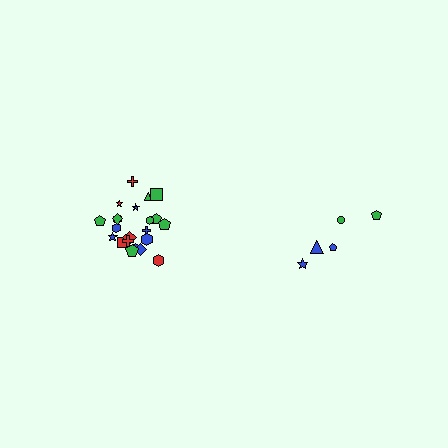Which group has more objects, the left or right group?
The left group.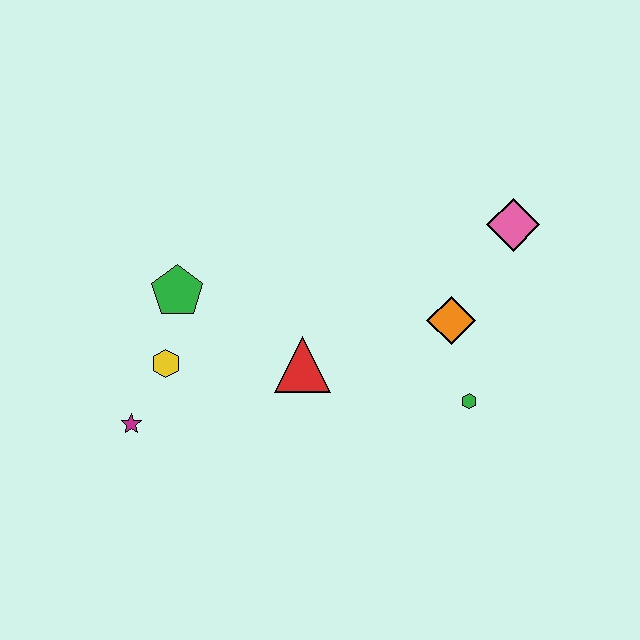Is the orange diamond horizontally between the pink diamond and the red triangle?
Yes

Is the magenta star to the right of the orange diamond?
No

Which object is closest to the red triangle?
The yellow hexagon is closest to the red triangle.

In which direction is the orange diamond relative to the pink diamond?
The orange diamond is below the pink diamond.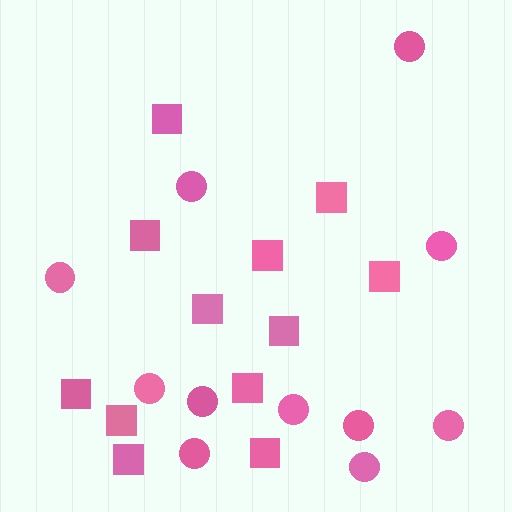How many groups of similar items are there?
There are 2 groups: one group of squares (12) and one group of circles (11).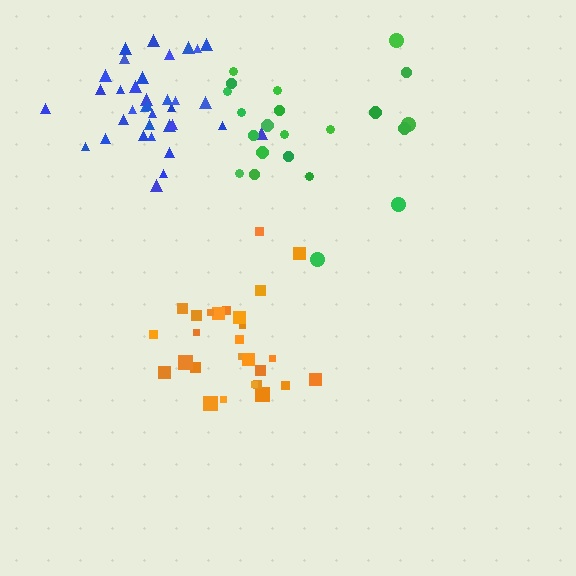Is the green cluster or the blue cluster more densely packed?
Blue.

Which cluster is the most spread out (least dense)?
Green.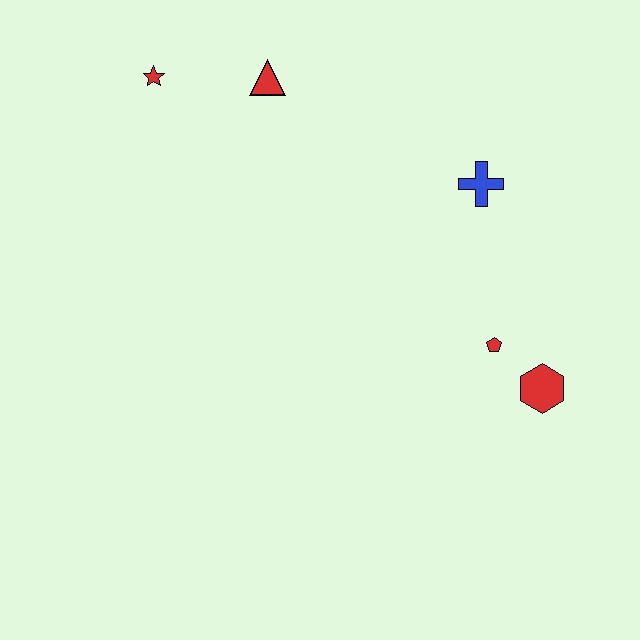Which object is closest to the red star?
The red triangle is closest to the red star.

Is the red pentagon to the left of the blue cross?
No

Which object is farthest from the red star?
The red hexagon is farthest from the red star.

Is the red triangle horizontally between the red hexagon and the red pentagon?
No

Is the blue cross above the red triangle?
No